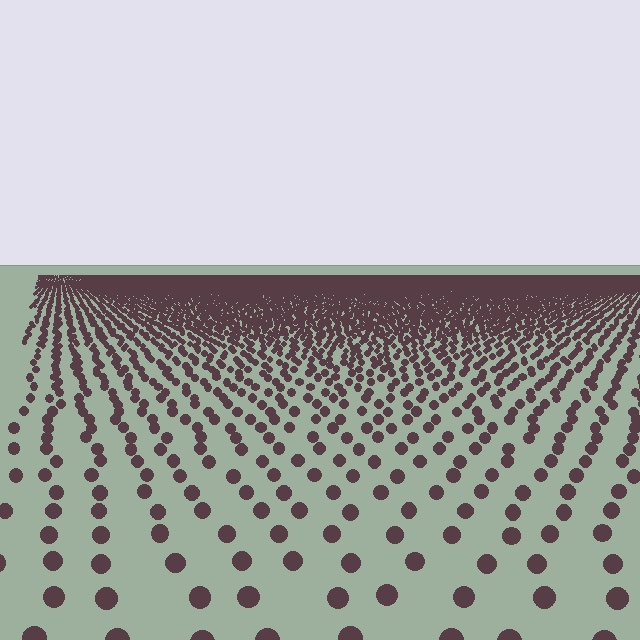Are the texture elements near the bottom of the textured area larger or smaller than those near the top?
Larger. Near the bottom, elements are closer to the viewer and appear at a bigger on-screen size.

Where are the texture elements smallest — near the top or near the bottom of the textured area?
Near the top.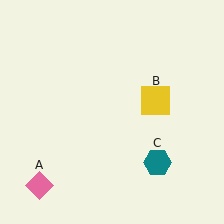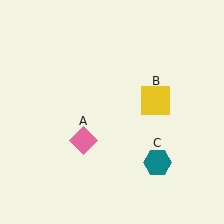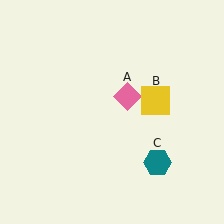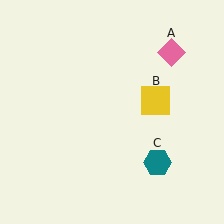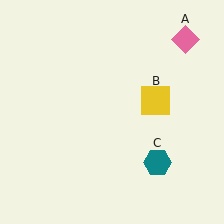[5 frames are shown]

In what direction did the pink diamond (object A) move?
The pink diamond (object A) moved up and to the right.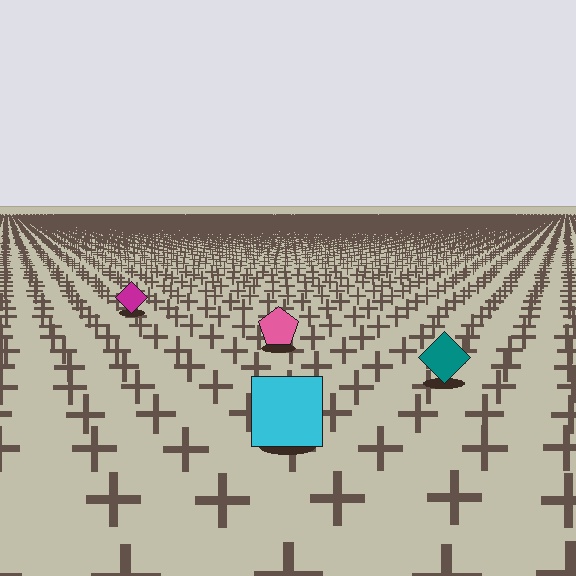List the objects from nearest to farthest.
From nearest to farthest: the cyan square, the teal diamond, the pink pentagon, the magenta diamond.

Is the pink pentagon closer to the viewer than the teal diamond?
No. The teal diamond is closer — you can tell from the texture gradient: the ground texture is coarser near it.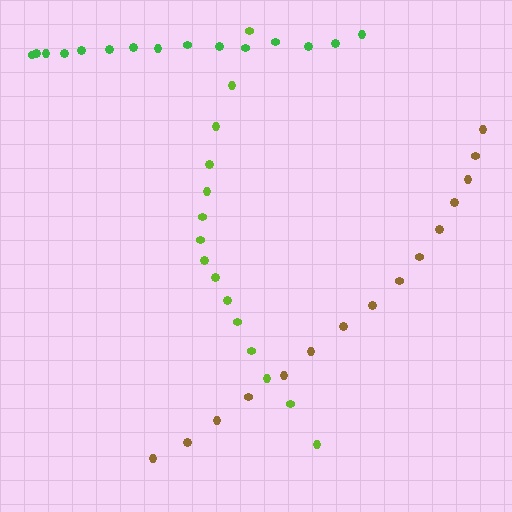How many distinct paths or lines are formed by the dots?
There are 3 distinct paths.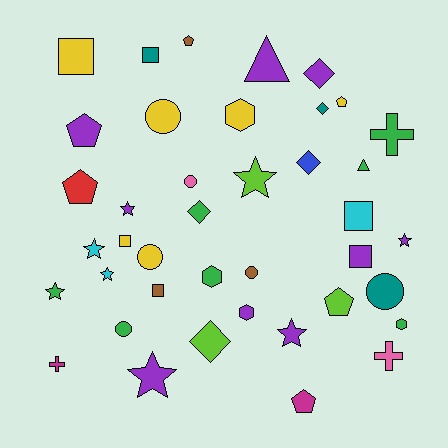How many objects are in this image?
There are 40 objects.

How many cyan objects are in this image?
There are 3 cyan objects.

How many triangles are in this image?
There are 2 triangles.